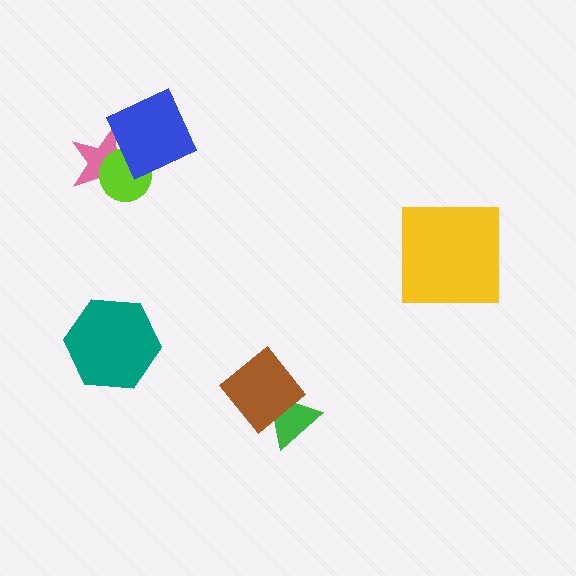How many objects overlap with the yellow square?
0 objects overlap with the yellow square.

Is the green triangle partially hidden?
Yes, it is partially covered by another shape.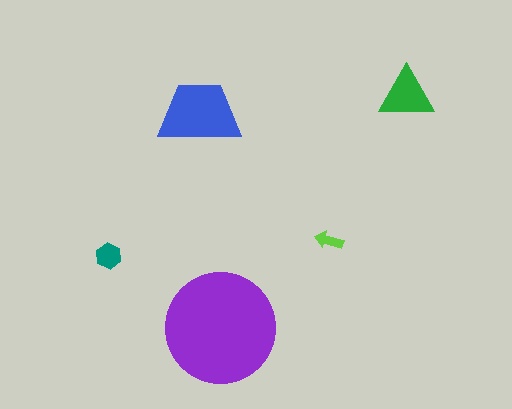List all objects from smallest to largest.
The lime arrow, the teal hexagon, the green triangle, the blue trapezoid, the purple circle.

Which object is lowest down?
The purple circle is bottommost.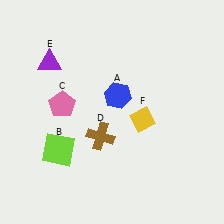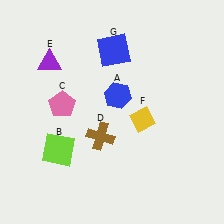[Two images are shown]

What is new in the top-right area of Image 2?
A blue square (G) was added in the top-right area of Image 2.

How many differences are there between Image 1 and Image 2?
There is 1 difference between the two images.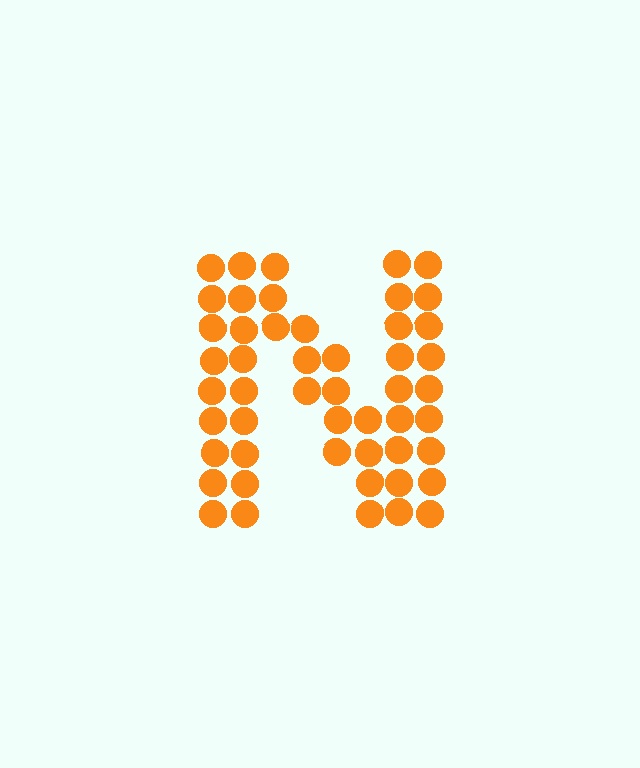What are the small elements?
The small elements are circles.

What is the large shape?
The large shape is the letter N.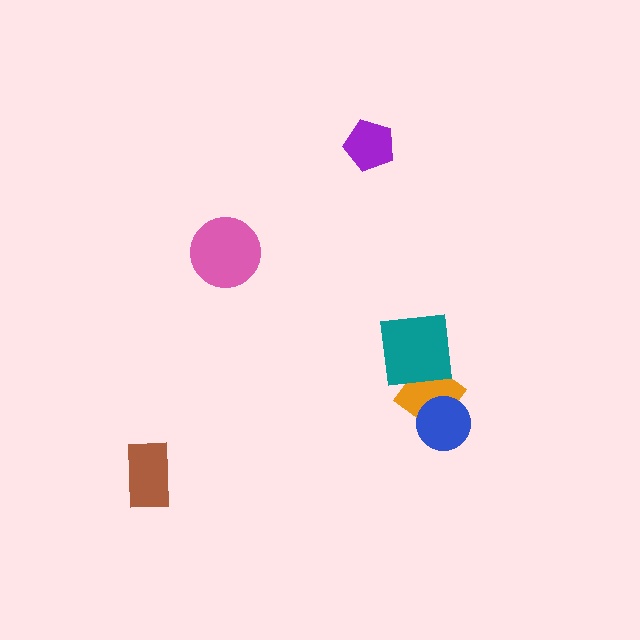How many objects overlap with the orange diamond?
2 objects overlap with the orange diamond.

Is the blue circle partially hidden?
No, no other shape covers it.